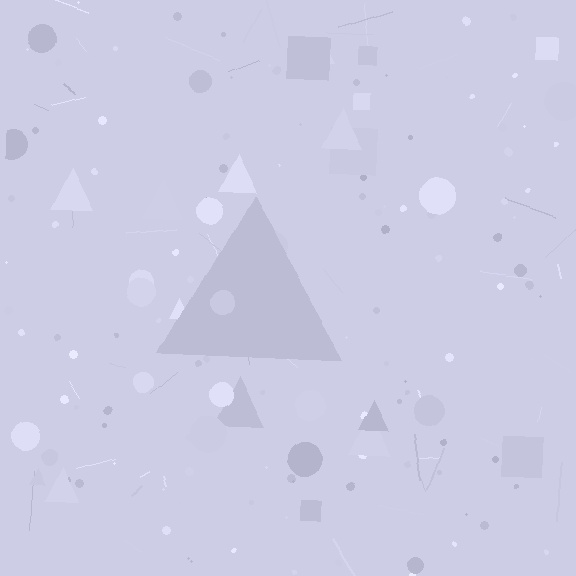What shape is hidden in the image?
A triangle is hidden in the image.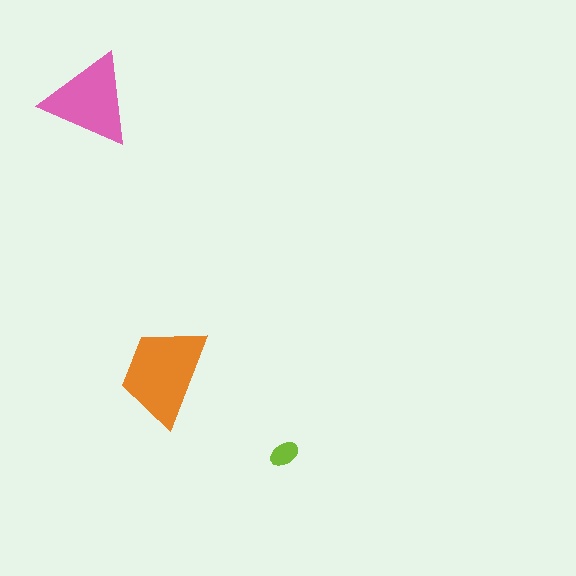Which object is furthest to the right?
The lime ellipse is rightmost.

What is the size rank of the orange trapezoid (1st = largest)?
1st.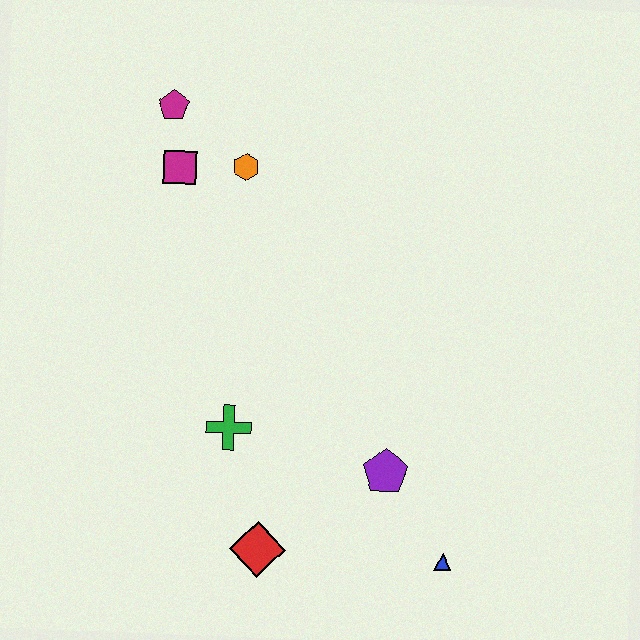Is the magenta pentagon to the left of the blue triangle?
Yes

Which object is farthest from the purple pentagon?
The magenta pentagon is farthest from the purple pentagon.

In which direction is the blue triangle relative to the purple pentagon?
The blue triangle is below the purple pentagon.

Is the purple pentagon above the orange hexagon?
No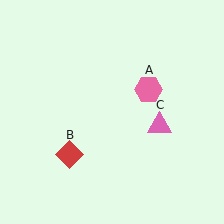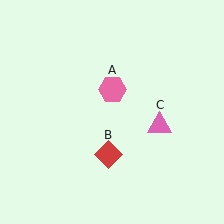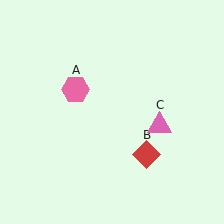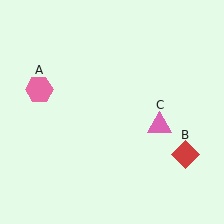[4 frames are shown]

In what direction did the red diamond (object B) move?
The red diamond (object B) moved right.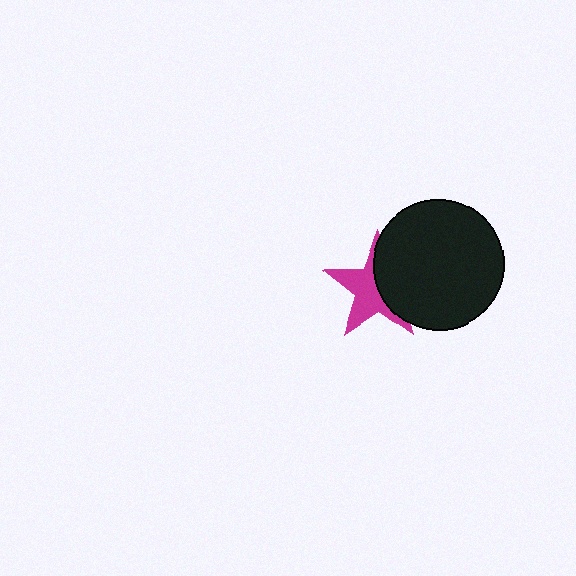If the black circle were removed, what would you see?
You would see the complete magenta star.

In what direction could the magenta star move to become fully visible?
The magenta star could move left. That would shift it out from behind the black circle entirely.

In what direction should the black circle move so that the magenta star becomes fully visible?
The black circle should move right. That is the shortest direction to clear the overlap and leave the magenta star fully visible.